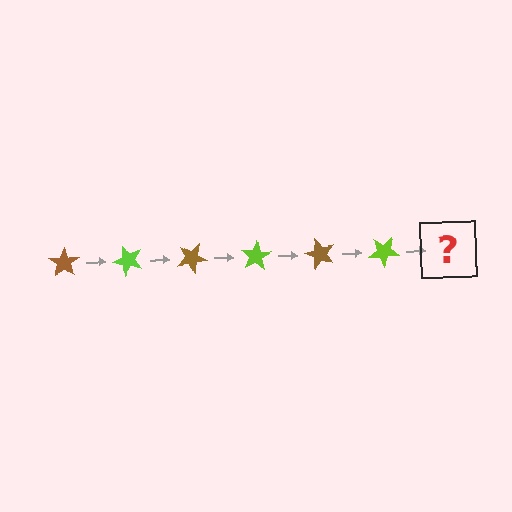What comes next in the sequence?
The next element should be a brown star, rotated 300 degrees from the start.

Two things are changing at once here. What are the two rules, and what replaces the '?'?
The two rules are that it rotates 50 degrees each step and the color cycles through brown and lime. The '?' should be a brown star, rotated 300 degrees from the start.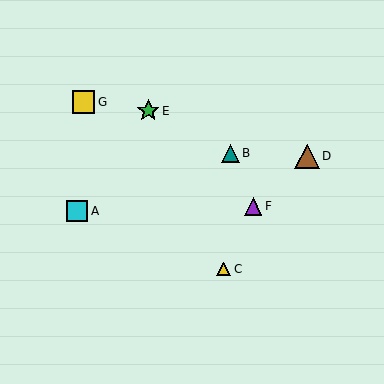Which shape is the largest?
The brown triangle (labeled D) is the largest.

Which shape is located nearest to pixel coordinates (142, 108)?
The green star (labeled E) at (148, 111) is nearest to that location.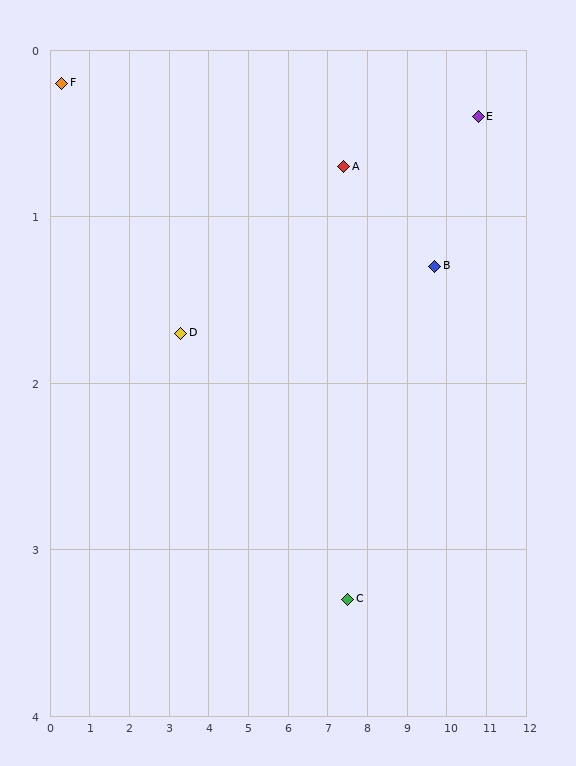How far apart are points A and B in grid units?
Points A and B are about 2.4 grid units apart.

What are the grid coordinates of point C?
Point C is at approximately (7.5, 3.3).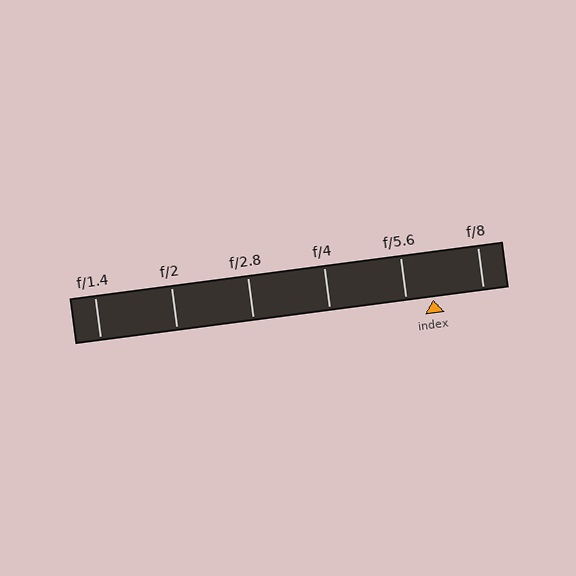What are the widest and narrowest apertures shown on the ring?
The widest aperture shown is f/1.4 and the narrowest is f/8.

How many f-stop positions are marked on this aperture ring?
There are 6 f-stop positions marked.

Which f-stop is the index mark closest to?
The index mark is closest to f/5.6.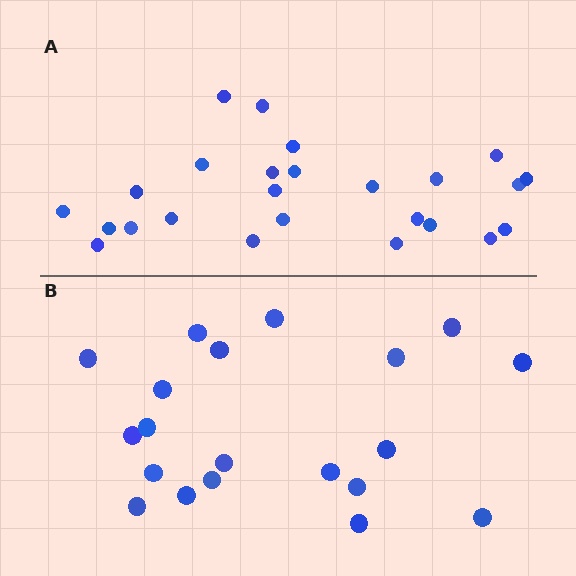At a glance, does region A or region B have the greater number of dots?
Region A (the top region) has more dots.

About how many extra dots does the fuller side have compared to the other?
Region A has about 5 more dots than region B.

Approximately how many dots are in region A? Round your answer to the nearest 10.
About 20 dots. (The exact count is 25, which rounds to 20.)